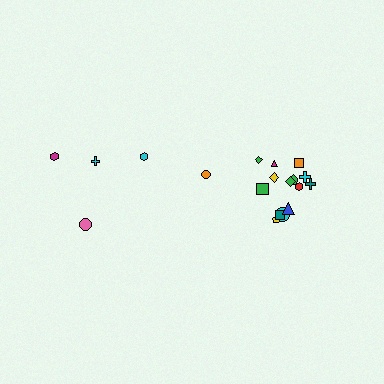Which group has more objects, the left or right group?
The right group.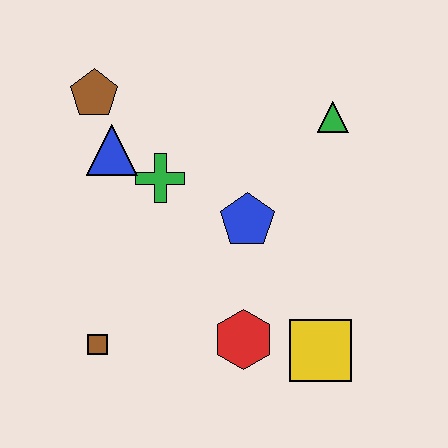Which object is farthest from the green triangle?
The brown square is farthest from the green triangle.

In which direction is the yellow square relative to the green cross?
The yellow square is below the green cross.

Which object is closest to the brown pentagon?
The blue triangle is closest to the brown pentagon.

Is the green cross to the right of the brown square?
Yes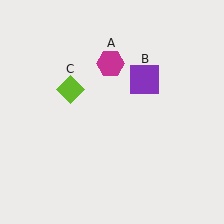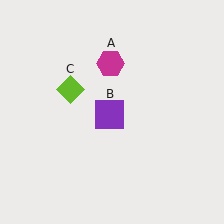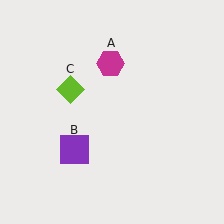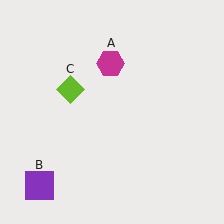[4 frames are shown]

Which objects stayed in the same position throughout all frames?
Magenta hexagon (object A) and lime diamond (object C) remained stationary.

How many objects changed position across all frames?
1 object changed position: purple square (object B).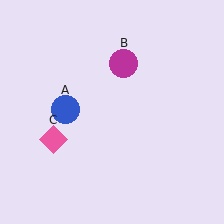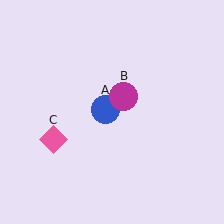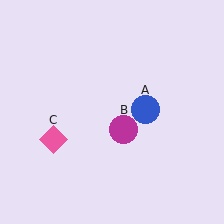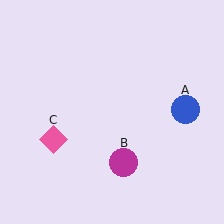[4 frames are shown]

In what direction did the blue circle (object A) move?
The blue circle (object A) moved right.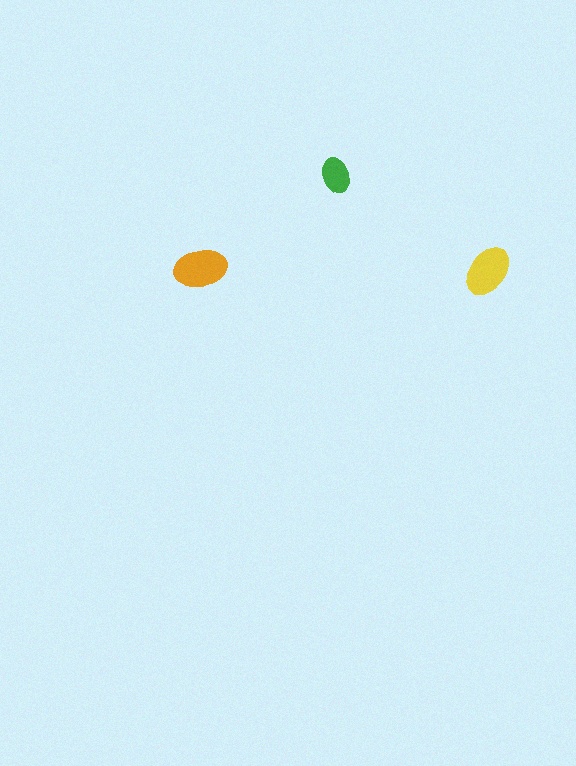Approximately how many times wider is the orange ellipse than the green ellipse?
About 1.5 times wider.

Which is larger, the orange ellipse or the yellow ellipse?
The orange one.